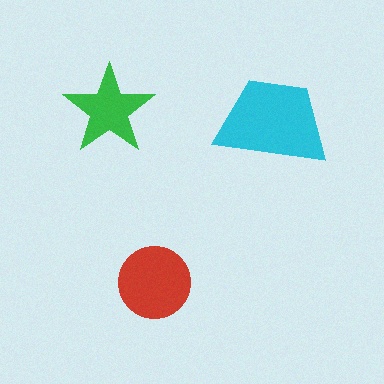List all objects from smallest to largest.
The green star, the red circle, the cyan trapezoid.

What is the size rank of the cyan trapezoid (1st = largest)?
1st.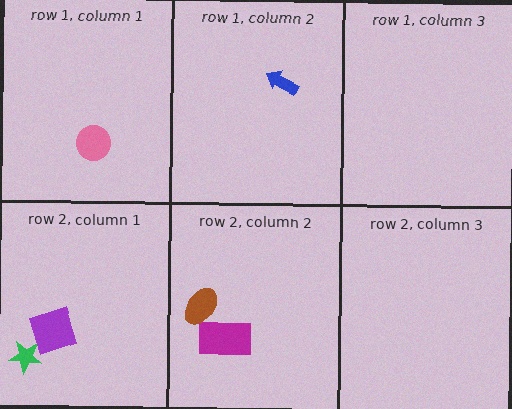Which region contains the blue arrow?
The row 1, column 2 region.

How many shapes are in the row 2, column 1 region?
2.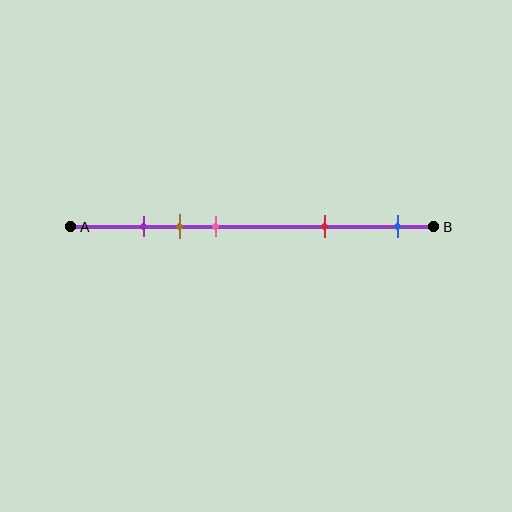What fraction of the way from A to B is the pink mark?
The pink mark is approximately 40% (0.4) of the way from A to B.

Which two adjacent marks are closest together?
The purple and brown marks are the closest adjacent pair.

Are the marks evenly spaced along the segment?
No, the marks are not evenly spaced.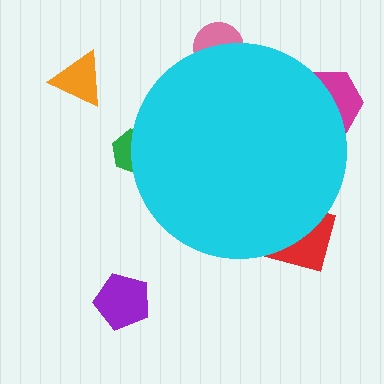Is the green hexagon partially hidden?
Yes, the green hexagon is partially hidden behind the cyan circle.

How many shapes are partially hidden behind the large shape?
4 shapes are partially hidden.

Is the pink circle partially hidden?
Yes, the pink circle is partially hidden behind the cyan circle.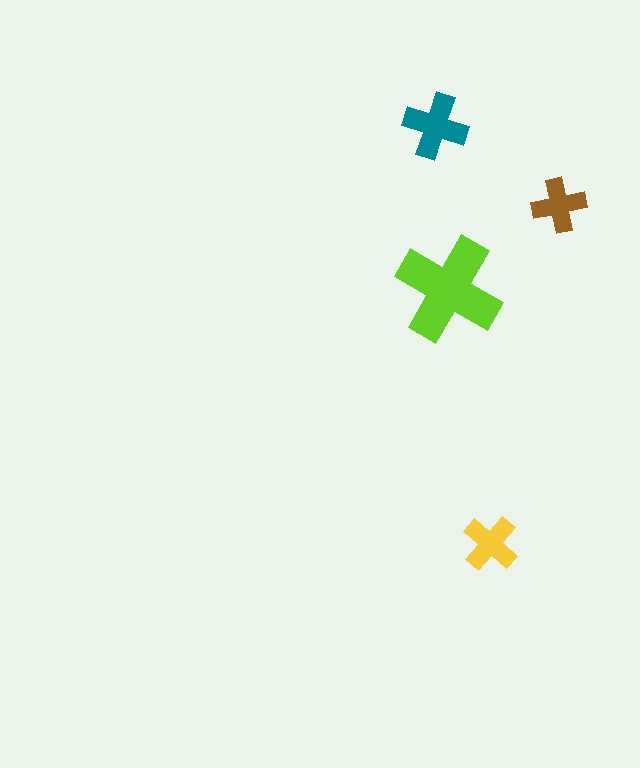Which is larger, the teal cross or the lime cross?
The lime one.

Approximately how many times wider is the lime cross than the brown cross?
About 2 times wider.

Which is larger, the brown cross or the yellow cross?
The yellow one.